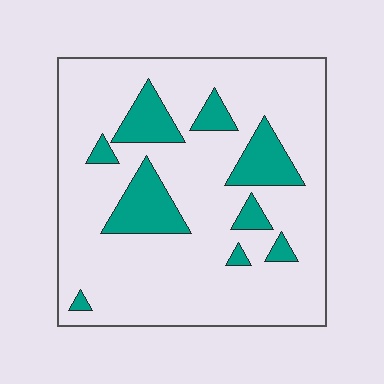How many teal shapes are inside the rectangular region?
9.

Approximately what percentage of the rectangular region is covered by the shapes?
Approximately 20%.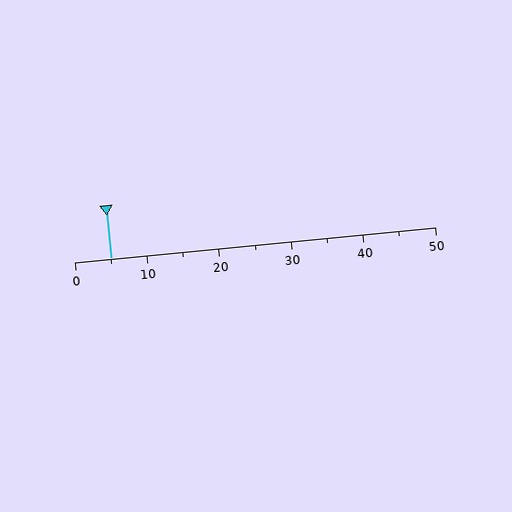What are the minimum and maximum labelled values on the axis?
The axis runs from 0 to 50.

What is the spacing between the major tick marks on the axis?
The major ticks are spaced 10 apart.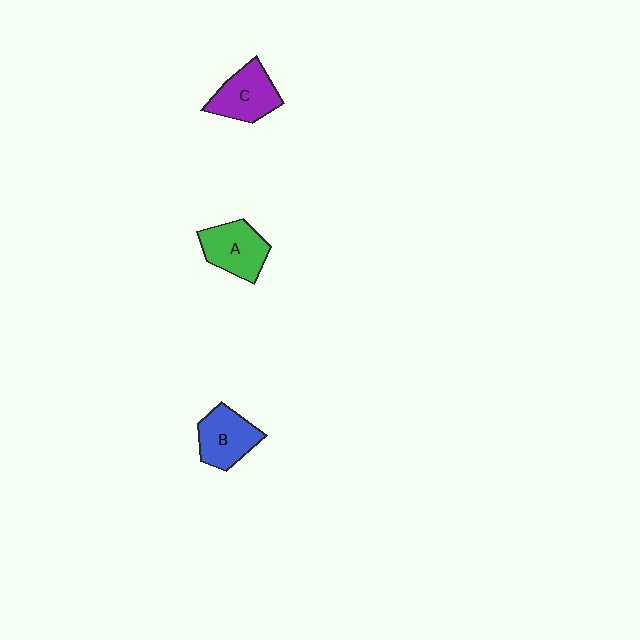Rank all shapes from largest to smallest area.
From largest to smallest: C (purple), A (green), B (blue).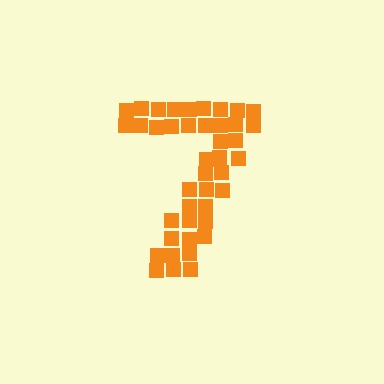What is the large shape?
The large shape is the digit 7.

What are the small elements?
The small elements are squares.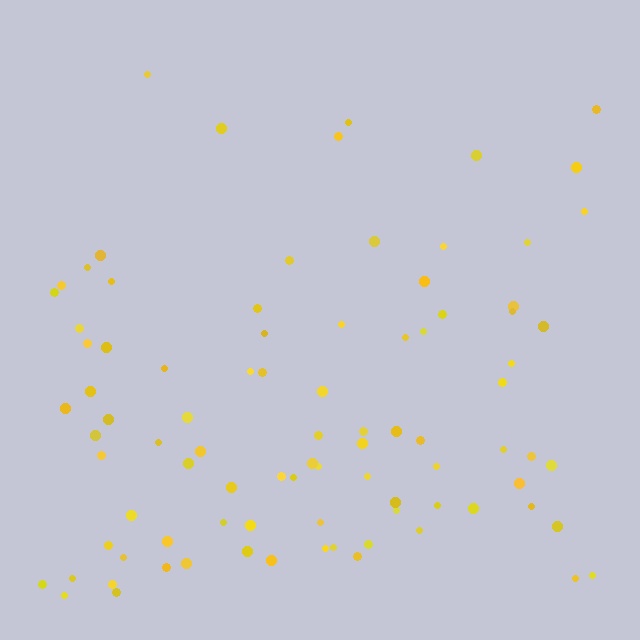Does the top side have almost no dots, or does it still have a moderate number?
Still a moderate number, just noticeably fewer than the bottom.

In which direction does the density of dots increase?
From top to bottom, with the bottom side densest.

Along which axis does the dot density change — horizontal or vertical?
Vertical.